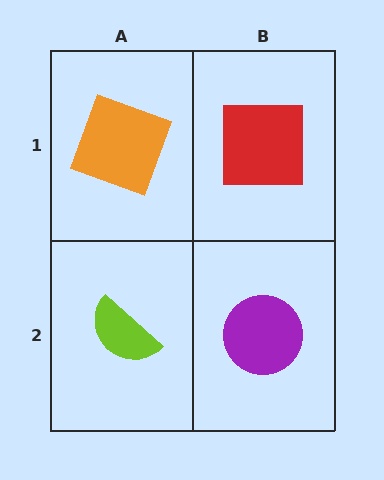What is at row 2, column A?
A lime semicircle.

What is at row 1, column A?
An orange square.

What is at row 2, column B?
A purple circle.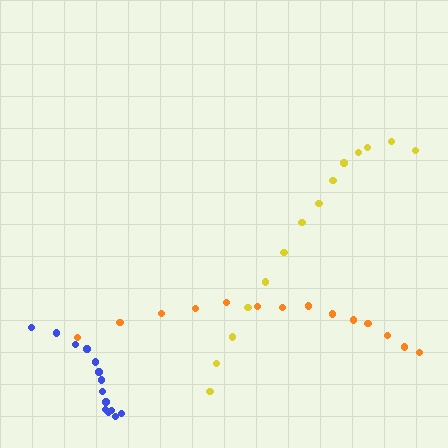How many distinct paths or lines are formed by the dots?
There are 3 distinct paths.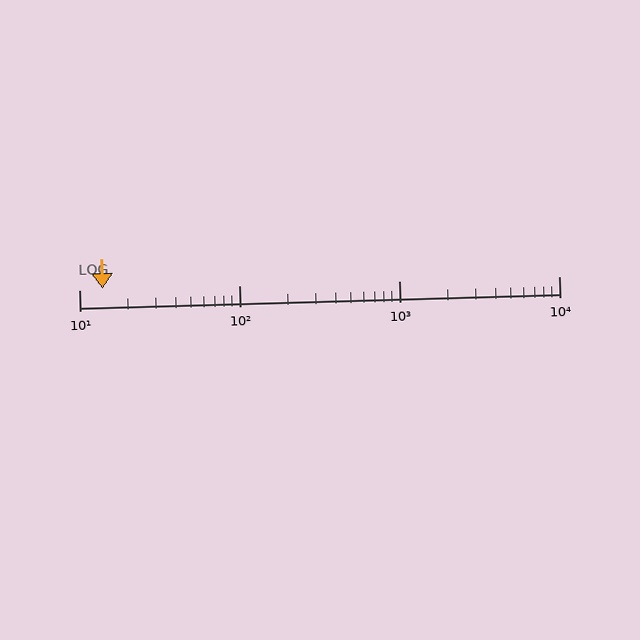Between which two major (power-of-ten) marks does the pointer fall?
The pointer is between 10 and 100.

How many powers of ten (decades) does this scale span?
The scale spans 3 decades, from 10 to 10000.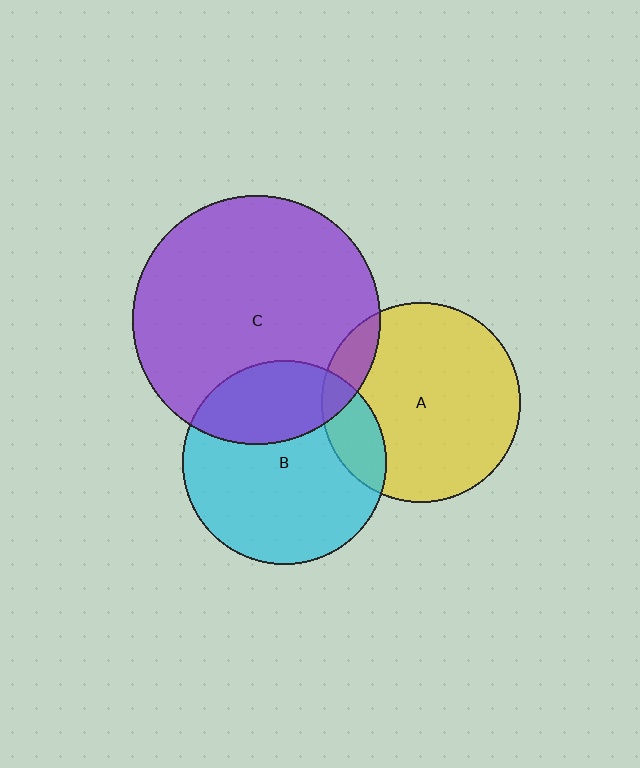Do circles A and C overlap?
Yes.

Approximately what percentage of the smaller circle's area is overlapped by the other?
Approximately 10%.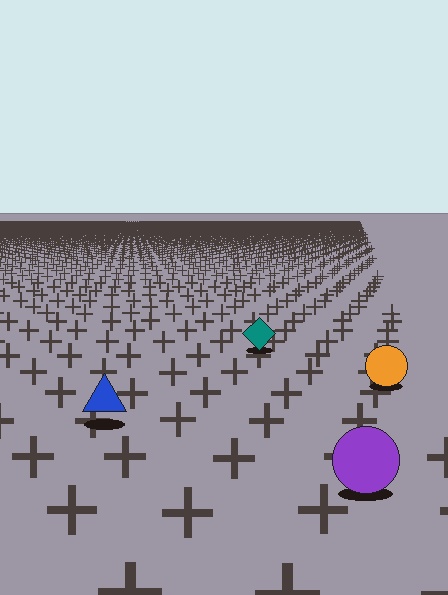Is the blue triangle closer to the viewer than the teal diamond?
Yes. The blue triangle is closer — you can tell from the texture gradient: the ground texture is coarser near it.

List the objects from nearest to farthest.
From nearest to farthest: the purple circle, the blue triangle, the orange circle, the teal diamond.